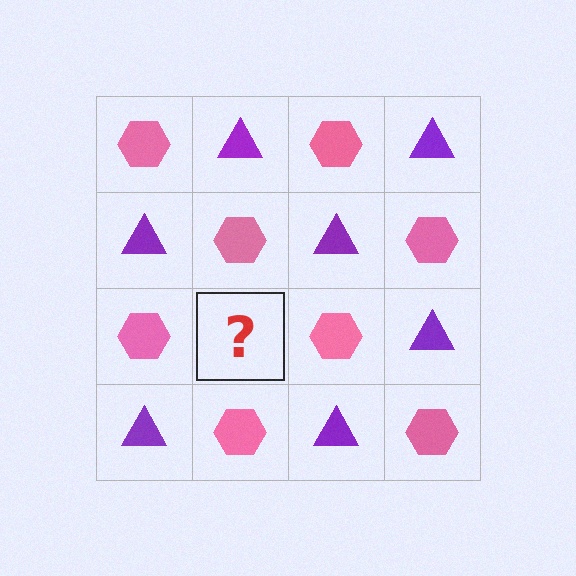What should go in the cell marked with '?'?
The missing cell should contain a purple triangle.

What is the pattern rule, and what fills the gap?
The rule is that it alternates pink hexagon and purple triangle in a checkerboard pattern. The gap should be filled with a purple triangle.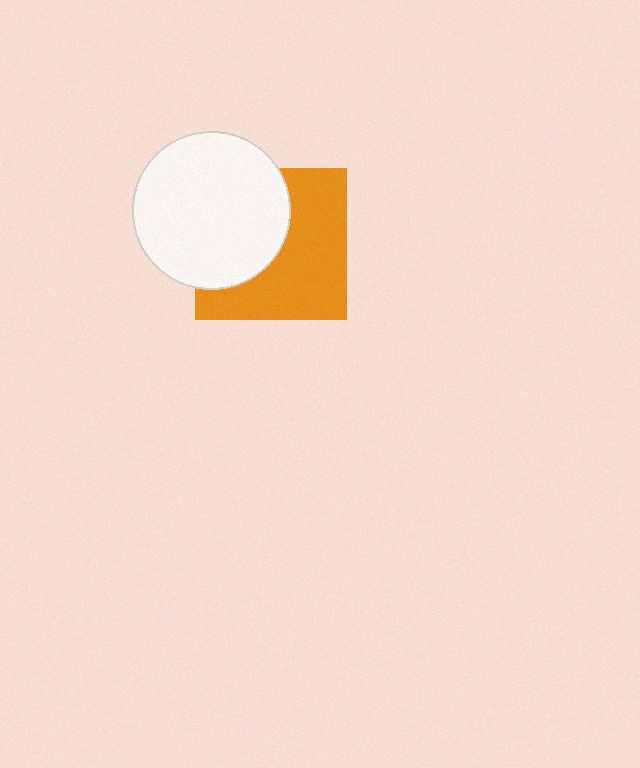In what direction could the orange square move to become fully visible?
The orange square could move right. That would shift it out from behind the white circle entirely.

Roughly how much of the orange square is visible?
About half of it is visible (roughly 56%).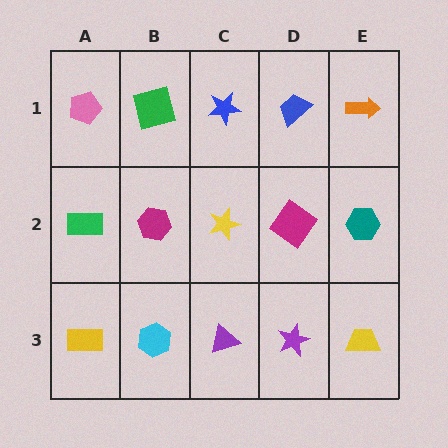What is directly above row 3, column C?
A yellow star.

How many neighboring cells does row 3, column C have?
3.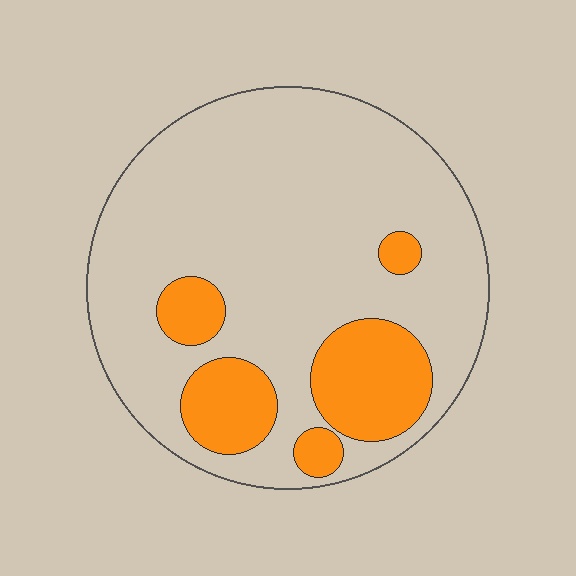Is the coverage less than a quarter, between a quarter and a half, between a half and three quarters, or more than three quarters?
Less than a quarter.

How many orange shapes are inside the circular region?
5.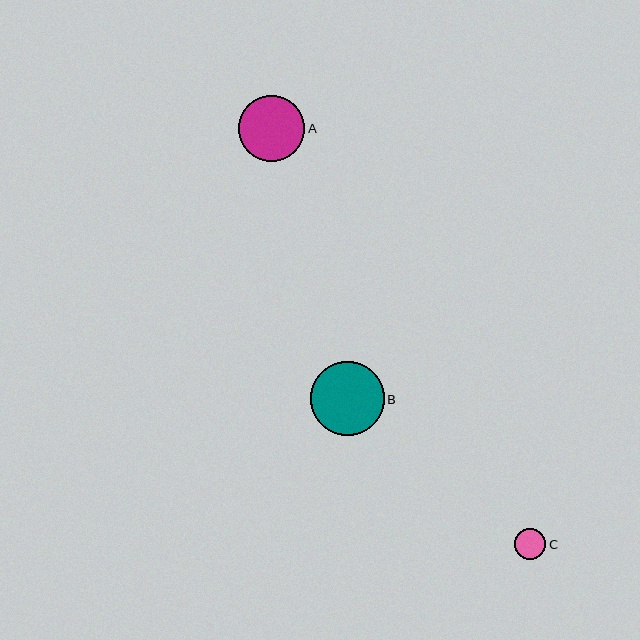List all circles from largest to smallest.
From largest to smallest: B, A, C.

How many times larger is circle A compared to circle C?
Circle A is approximately 2.1 times the size of circle C.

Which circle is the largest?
Circle B is the largest with a size of approximately 74 pixels.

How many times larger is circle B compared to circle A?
Circle B is approximately 1.1 times the size of circle A.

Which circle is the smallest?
Circle C is the smallest with a size of approximately 31 pixels.